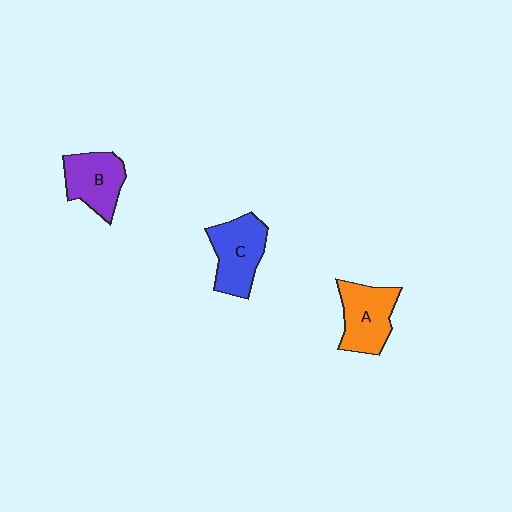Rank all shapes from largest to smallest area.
From largest to smallest: C (blue), A (orange), B (purple).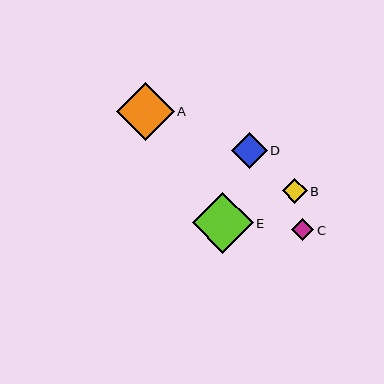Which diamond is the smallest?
Diamond C is the smallest with a size of approximately 22 pixels.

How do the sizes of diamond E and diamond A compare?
Diamond E and diamond A are approximately the same size.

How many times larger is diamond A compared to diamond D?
Diamond A is approximately 1.6 times the size of diamond D.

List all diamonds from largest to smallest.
From largest to smallest: E, A, D, B, C.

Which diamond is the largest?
Diamond E is the largest with a size of approximately 61 pixels.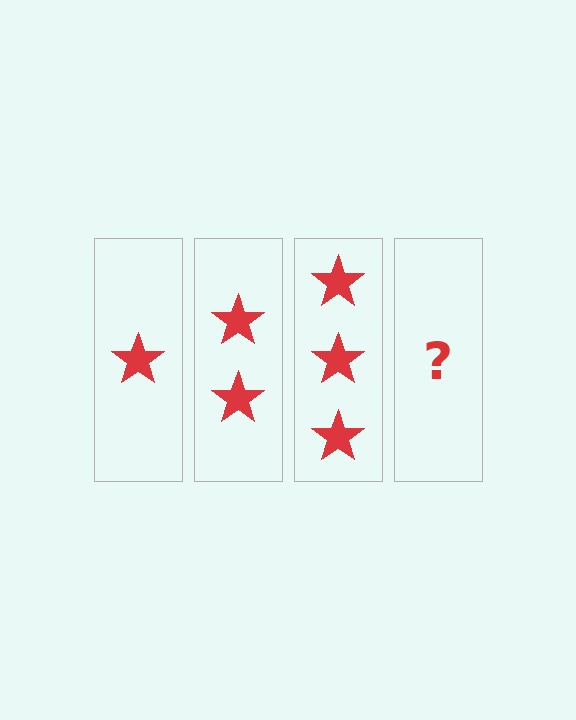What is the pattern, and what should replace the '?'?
The pattern is that each step adds one more star. The '?' should be 4 stars.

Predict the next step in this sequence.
The next step is 4 stars.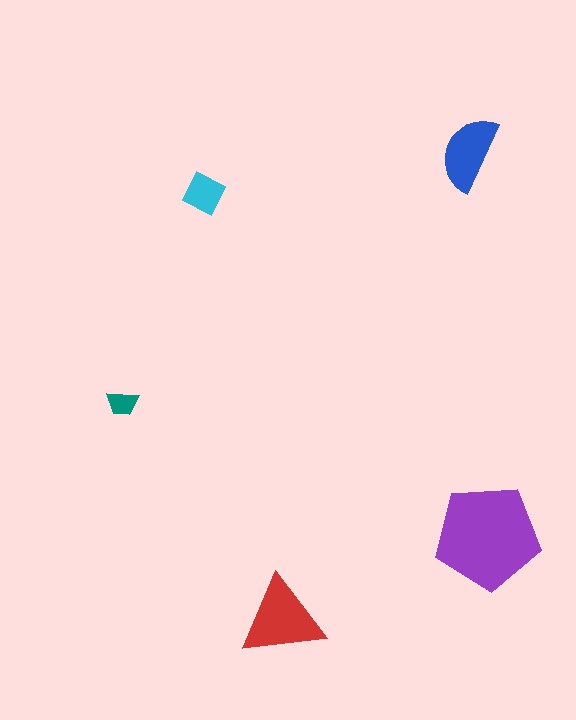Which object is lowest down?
The red triangle is bottommost.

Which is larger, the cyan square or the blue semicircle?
The blue semicircle.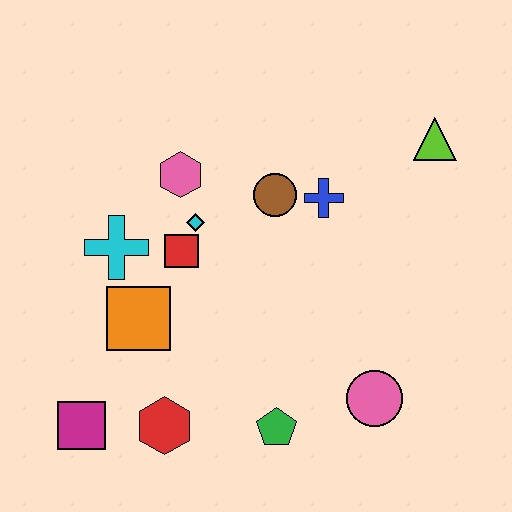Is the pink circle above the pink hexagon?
No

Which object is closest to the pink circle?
The green pentagon is closest to the pink circle.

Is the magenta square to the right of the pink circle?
No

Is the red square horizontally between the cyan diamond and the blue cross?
No